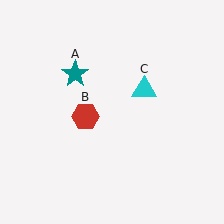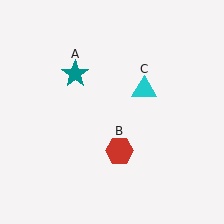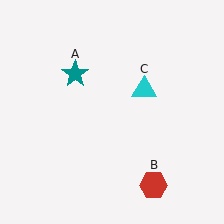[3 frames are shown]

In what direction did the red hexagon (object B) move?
The red hexagon (object B) moved down and to the right.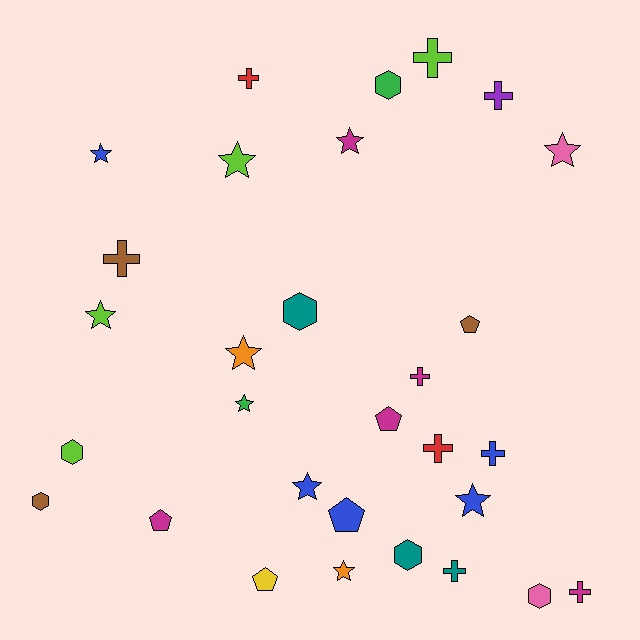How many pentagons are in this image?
There are 5 pentagons.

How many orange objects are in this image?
There are 2 orange objects.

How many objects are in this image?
There are 30 objects.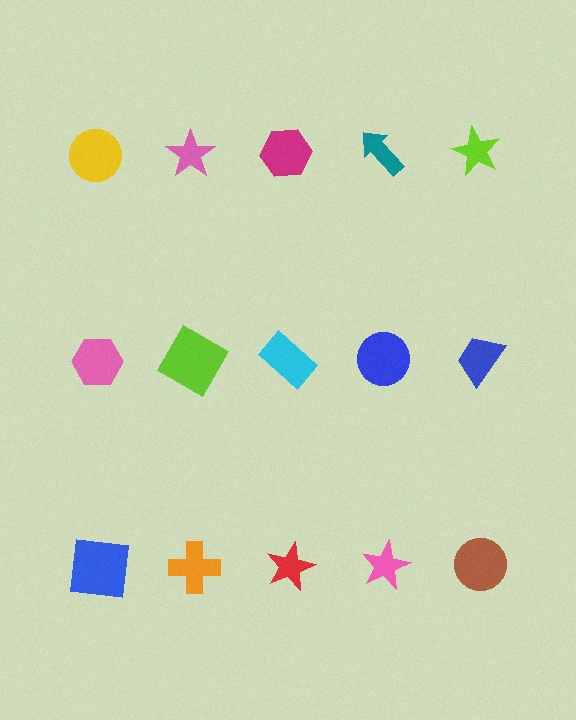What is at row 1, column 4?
A teal arrow.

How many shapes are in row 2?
5 shapes.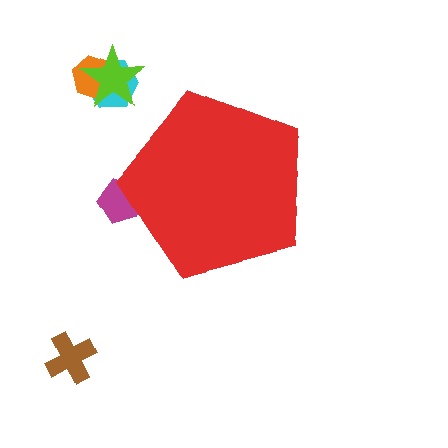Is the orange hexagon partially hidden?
No, the orange hexagon is fully visible.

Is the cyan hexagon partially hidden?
No, the cyan hexagon is fully visible.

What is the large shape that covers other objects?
A red pentagon.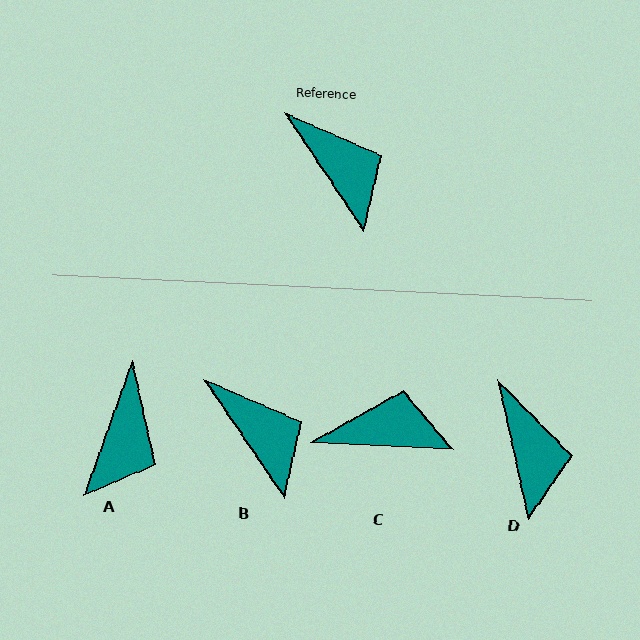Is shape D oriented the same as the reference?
No, it is off by about 22 degrees.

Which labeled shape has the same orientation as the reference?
B.